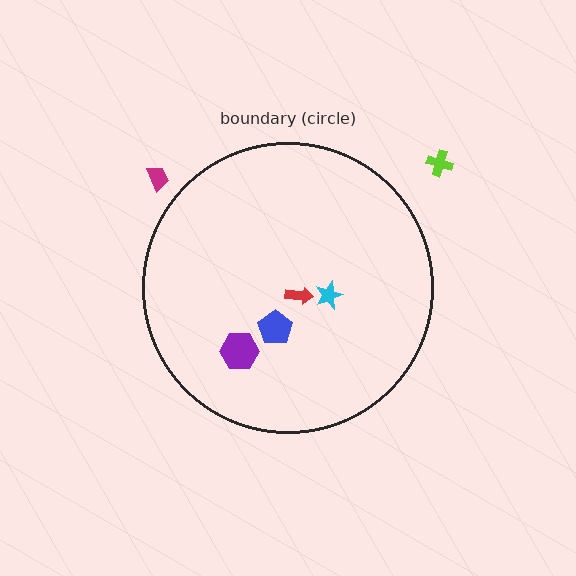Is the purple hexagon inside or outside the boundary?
Inside.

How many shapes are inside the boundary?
4 inside, 2 outside.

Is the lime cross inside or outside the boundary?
Outside.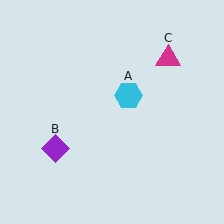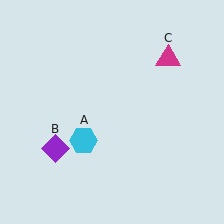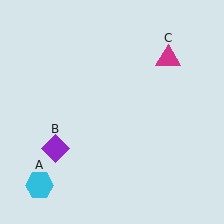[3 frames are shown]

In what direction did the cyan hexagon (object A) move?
The cyan hexagon (object A) moved down and to the left.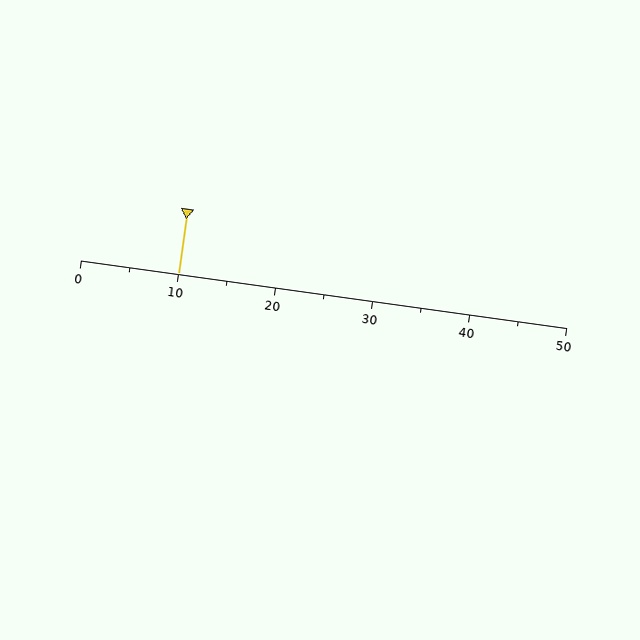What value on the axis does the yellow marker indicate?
The marker indicates approximately 10.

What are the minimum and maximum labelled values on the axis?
The axis runs from 0 to 50.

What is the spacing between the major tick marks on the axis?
The major ticks are spaced 10 apart.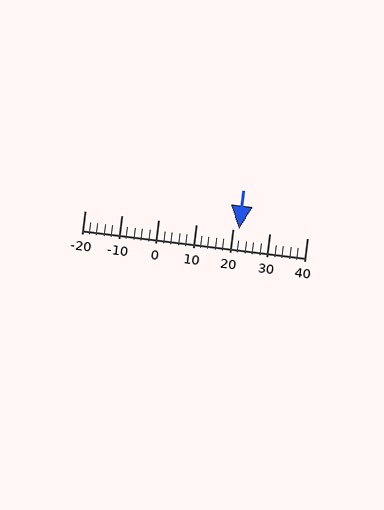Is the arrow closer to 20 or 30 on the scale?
The arrow is closer to 20.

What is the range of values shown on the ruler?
The ruler shows values from -20 to 40.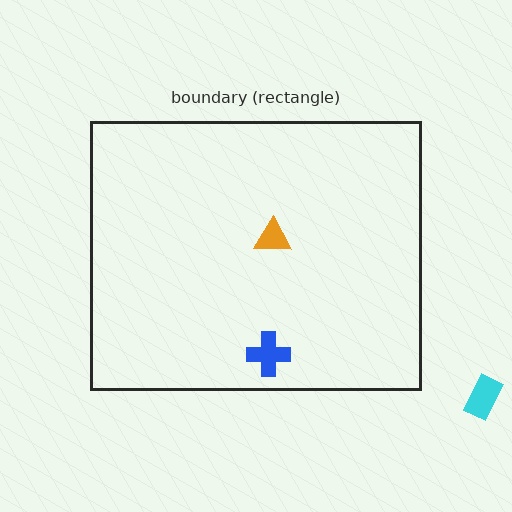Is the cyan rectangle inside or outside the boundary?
Outside.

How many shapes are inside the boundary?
2 inside, 1 outside.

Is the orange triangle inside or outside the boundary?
Inside.